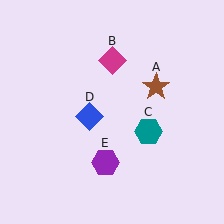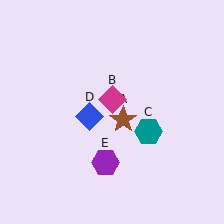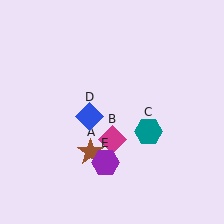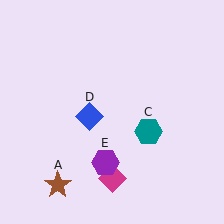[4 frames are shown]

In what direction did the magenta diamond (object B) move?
The magenta diamond (object B) moved down.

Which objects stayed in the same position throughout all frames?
Teal hexagon (object C) and blue diamond (object D) and purple hexagon (object E) remained stationary.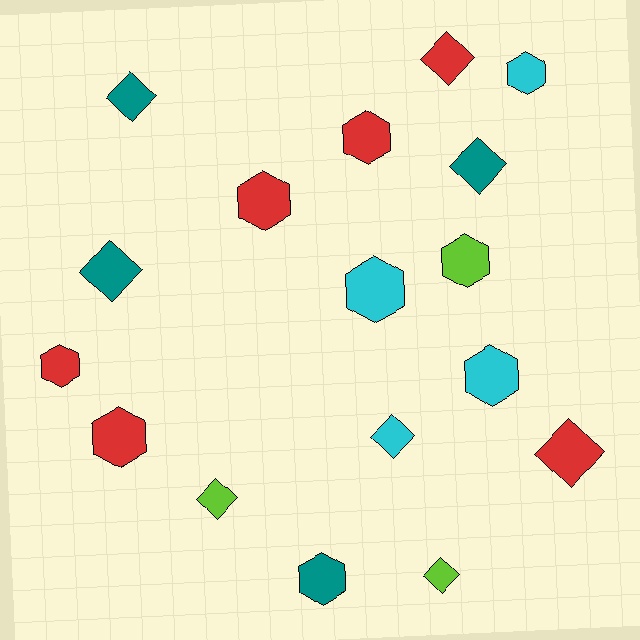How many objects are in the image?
There are 17 objects.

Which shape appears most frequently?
Hexagon, with 9 objects.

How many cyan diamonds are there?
There is 1 cyan diamond.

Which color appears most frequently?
Red, with 6 objects.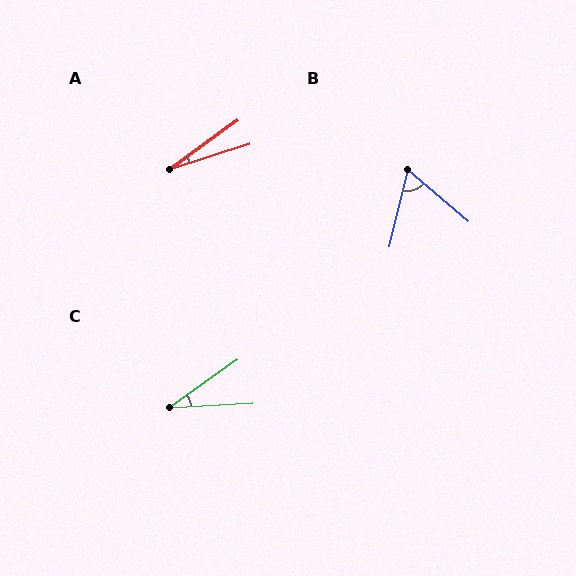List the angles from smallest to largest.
A (18°), C (32°), B (63°).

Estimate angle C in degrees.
Approximately 32 degrees.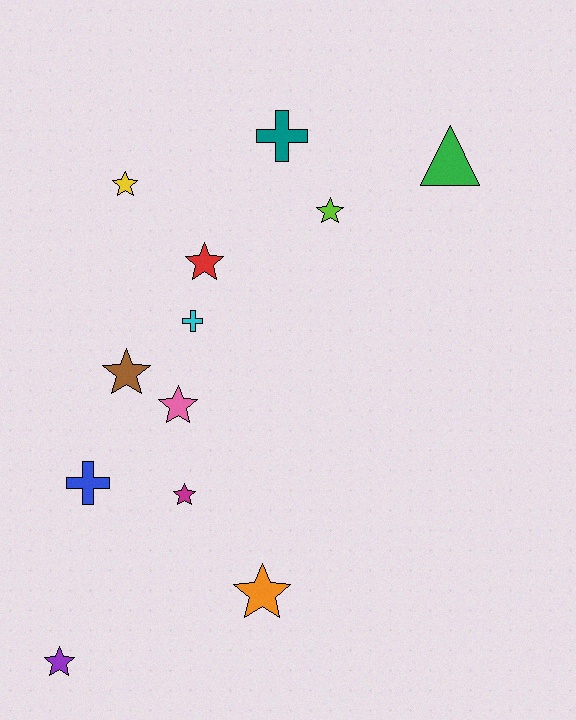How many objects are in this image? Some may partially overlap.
There are 12 objects.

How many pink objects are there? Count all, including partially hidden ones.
There is 1 pink object.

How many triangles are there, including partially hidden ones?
There is 1 triangle.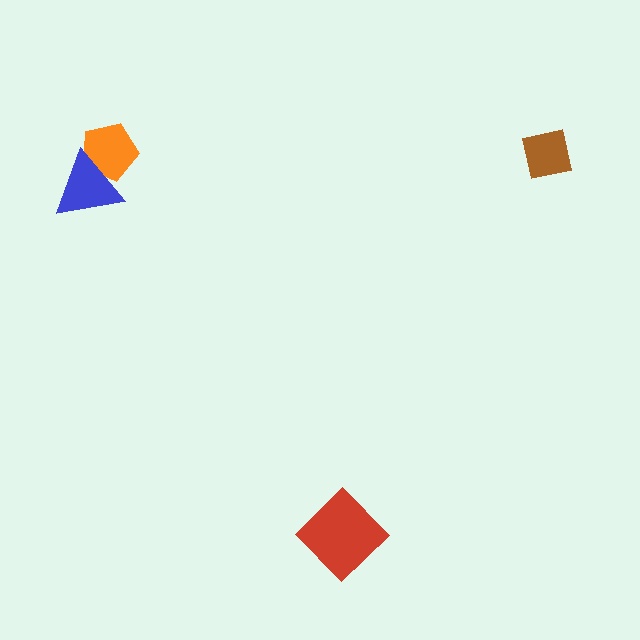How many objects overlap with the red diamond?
0 objects overlap with the red diamond.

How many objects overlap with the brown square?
0 objects overlap with the brown square.